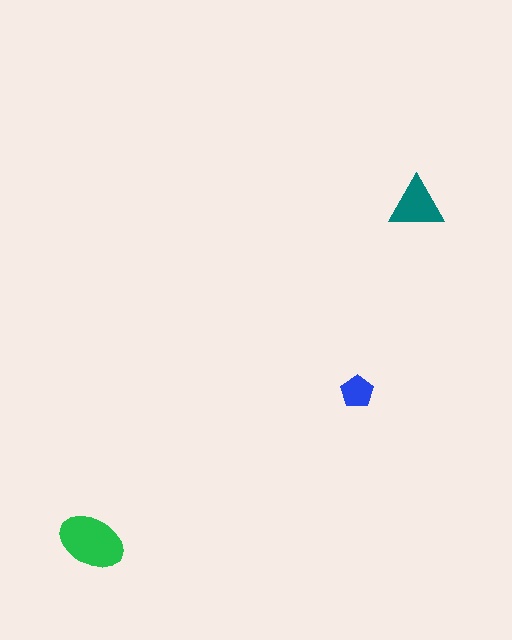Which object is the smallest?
The blue pentagon.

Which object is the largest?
The green ellipse.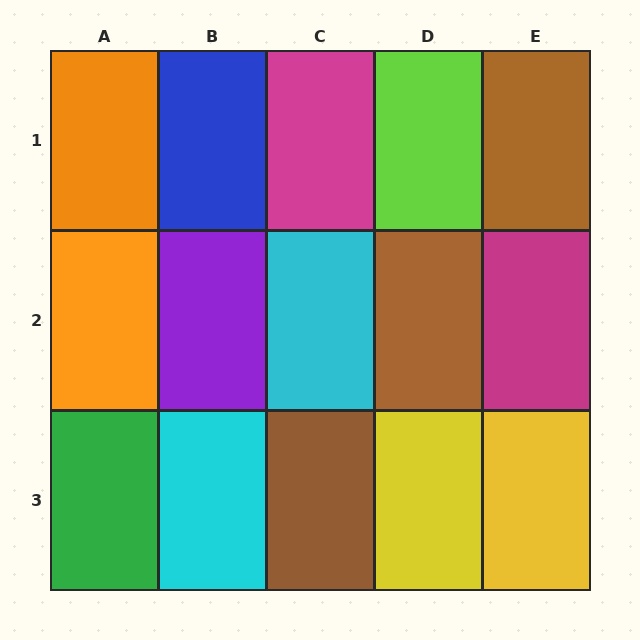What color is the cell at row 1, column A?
Orange.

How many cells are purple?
1 cell is purple.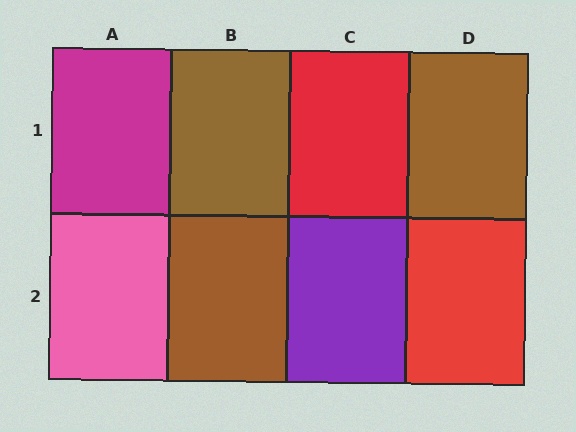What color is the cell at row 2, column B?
Brown.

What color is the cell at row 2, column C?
Purple.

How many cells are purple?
1 cell is purple.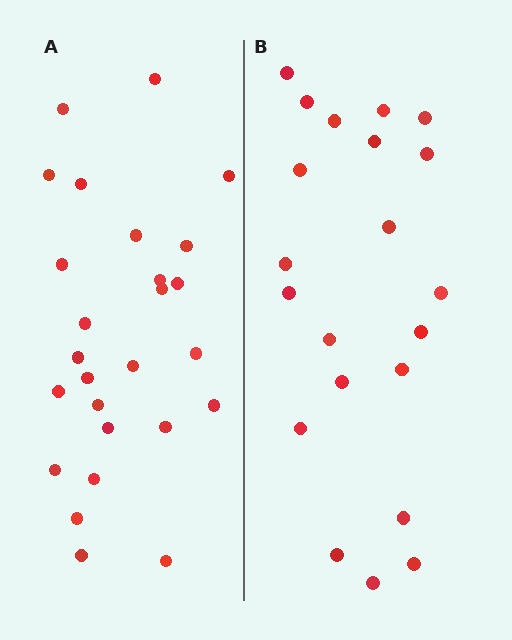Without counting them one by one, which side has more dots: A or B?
Region A (the left region) has more dots.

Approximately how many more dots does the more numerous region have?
Region A has about 5 more dots than region B.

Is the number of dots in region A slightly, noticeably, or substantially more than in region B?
Region A has only slightly more — the two regions are fairly close. The ratio is roughly 1.2 to 1.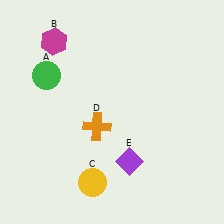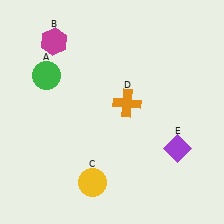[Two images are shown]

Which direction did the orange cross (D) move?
The orange cross (D) moved right.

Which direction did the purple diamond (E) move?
The purple diamond (E) moved right.